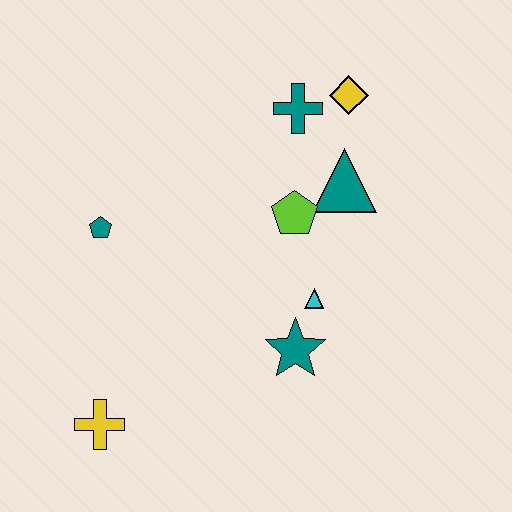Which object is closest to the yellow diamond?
The teal cross is closest to the yellow diamond.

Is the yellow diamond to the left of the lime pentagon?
No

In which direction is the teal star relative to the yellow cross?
The teal star is to the right of the yellow cross.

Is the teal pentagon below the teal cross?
Yes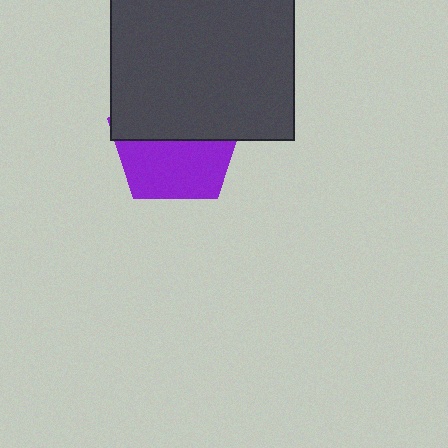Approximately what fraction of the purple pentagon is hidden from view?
Roughly 52% of the purple pentagon is hidden behind the dark gray square.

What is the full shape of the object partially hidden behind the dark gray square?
The partially hidden object is a purple pentagon.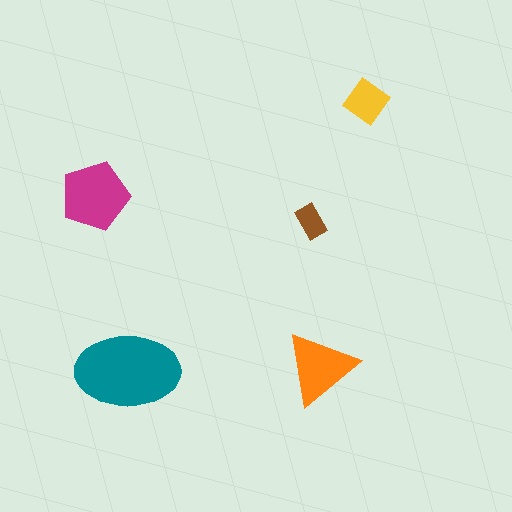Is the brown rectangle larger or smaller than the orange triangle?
Smaller.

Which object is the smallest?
The brown rectangle.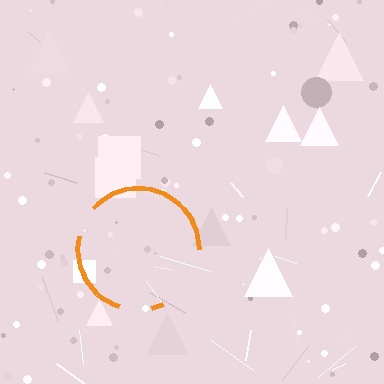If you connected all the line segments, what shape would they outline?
They would outline a circle.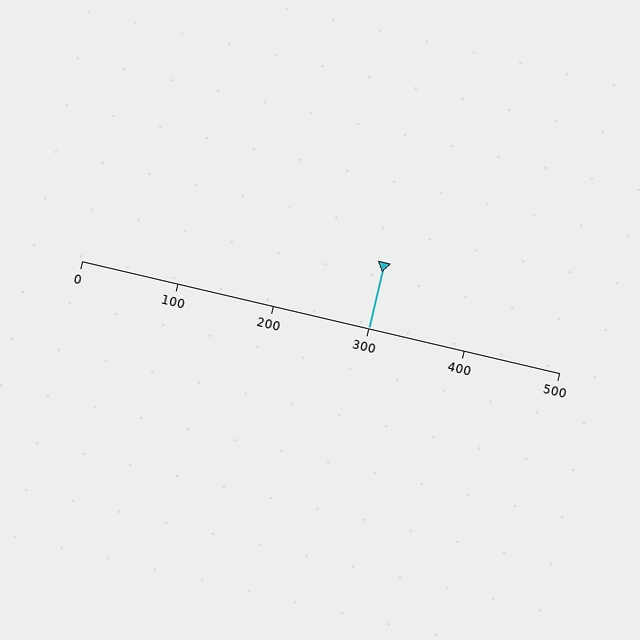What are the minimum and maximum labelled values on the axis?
The axis runs from 0 to 500.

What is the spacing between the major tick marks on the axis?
The major ticks are spaced 100 apart.